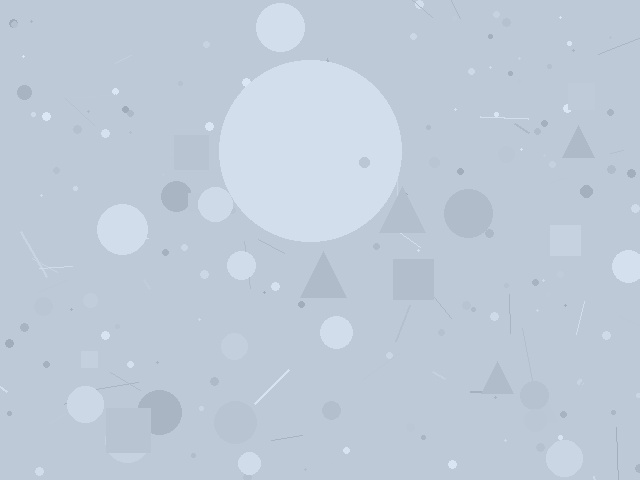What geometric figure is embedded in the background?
A circle is embedded in the background.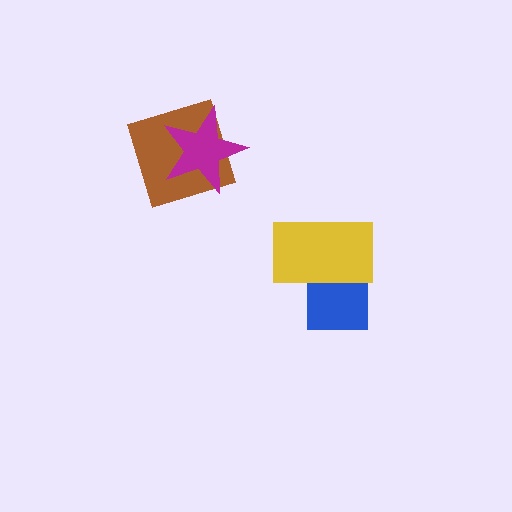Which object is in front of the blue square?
The yellow rectangle is in front of the blue square.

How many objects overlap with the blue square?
1 object overlaps with the blue square.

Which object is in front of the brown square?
The magenta star is in front of the brown square.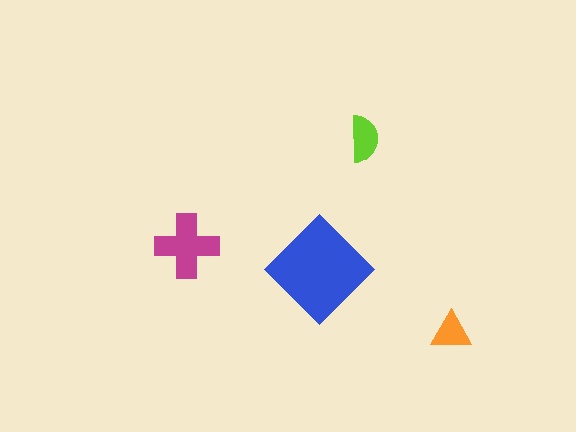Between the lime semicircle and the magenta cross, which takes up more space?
The magenta cross.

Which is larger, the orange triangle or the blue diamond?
The blue diamond.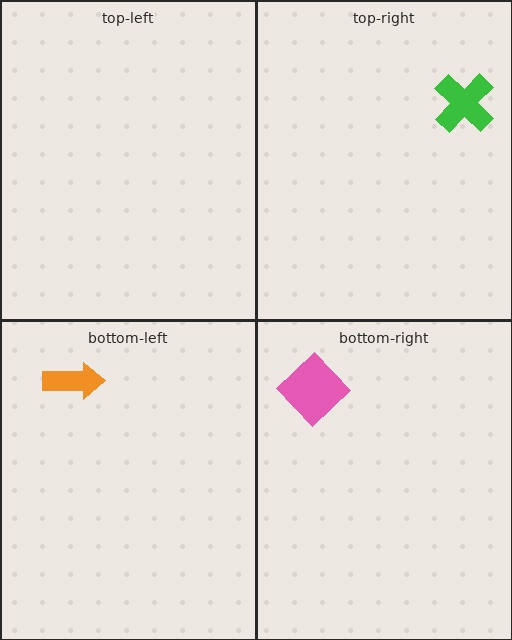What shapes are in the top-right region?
The green cross.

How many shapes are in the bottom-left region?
1.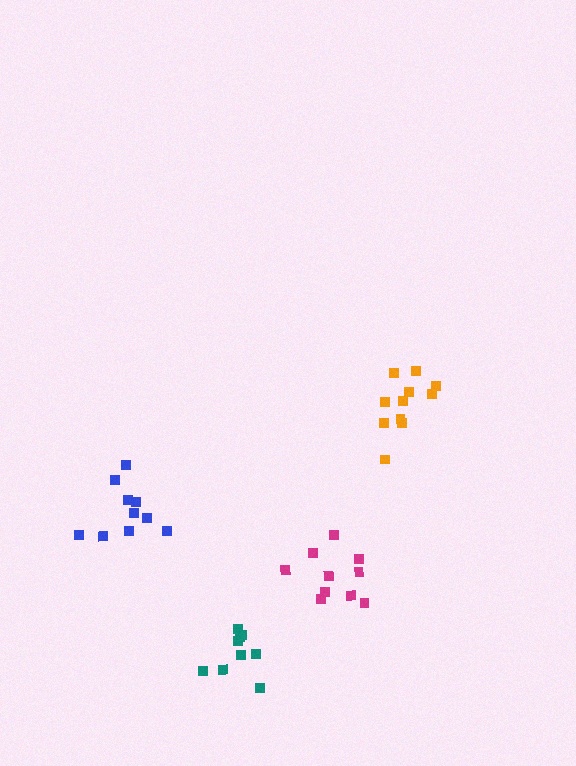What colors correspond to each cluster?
The clusters are colored: magenta, blue, orange, teal.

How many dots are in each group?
Group 1: 10 dots, Group 2: 10 dots, Group 3: 11 dots, Group 4: 9 dots (40 total).